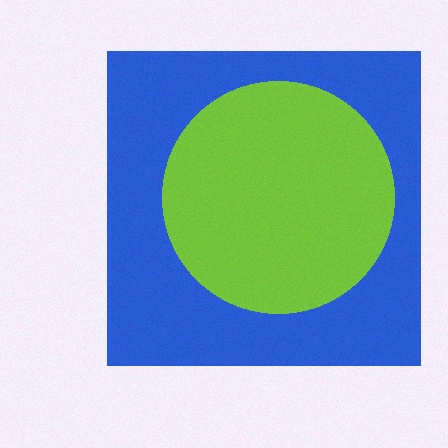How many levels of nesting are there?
2.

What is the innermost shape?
The lime circle.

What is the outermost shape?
The blue square.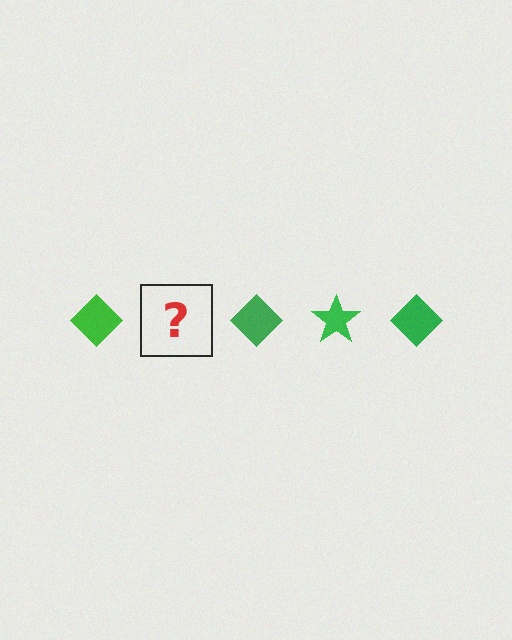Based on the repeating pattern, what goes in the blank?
The blank should be a green star.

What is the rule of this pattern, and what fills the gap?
The rule is that the pattern cycles through diamond, star shapes in green. The gap should be filled with a green star.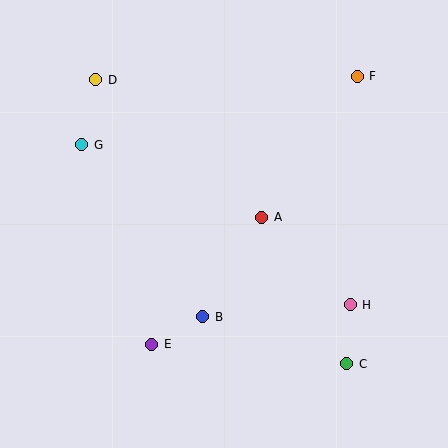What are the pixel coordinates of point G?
Point G is at (82, 145).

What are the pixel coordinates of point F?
Point F is at (357, 76).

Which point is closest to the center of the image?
Point A at (262, 217) is closest to the center.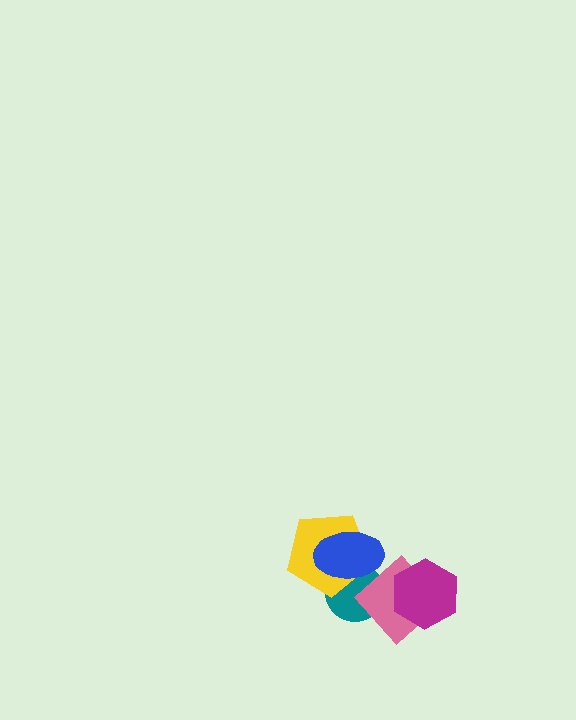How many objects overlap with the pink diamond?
3 objects overlap with the pink diamond.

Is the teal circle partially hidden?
Yes, it is partially covered by another shape.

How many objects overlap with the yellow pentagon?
2 objects overlap with the yellow pentagon.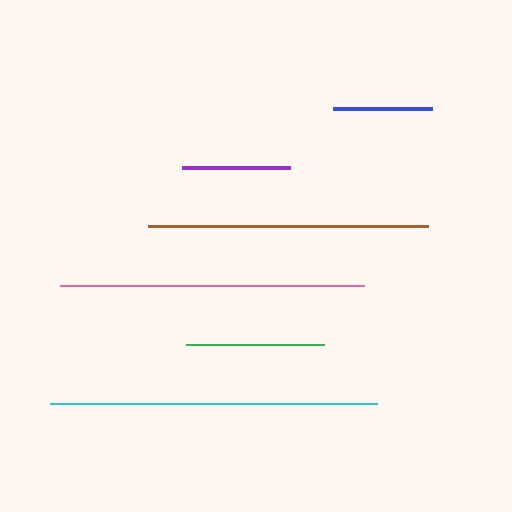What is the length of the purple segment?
The purple segment is approximately 107 pixels long.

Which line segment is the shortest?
The blue line is the shortest at approximately 100 pixels.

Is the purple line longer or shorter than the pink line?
The pink line is longer than the purple line.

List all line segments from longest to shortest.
From longest to shortest: cyan, pink, brown, green, purple, blue.